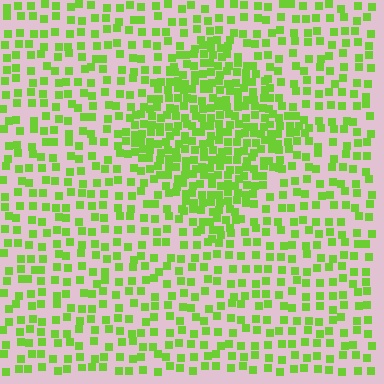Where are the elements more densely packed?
The elements are more densely packed inside the diamond boundary.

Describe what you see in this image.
The image contains small lime elements arranged at two different densities. A diamond-shaped region is visible where the elements are more densely packed than the surrounding area.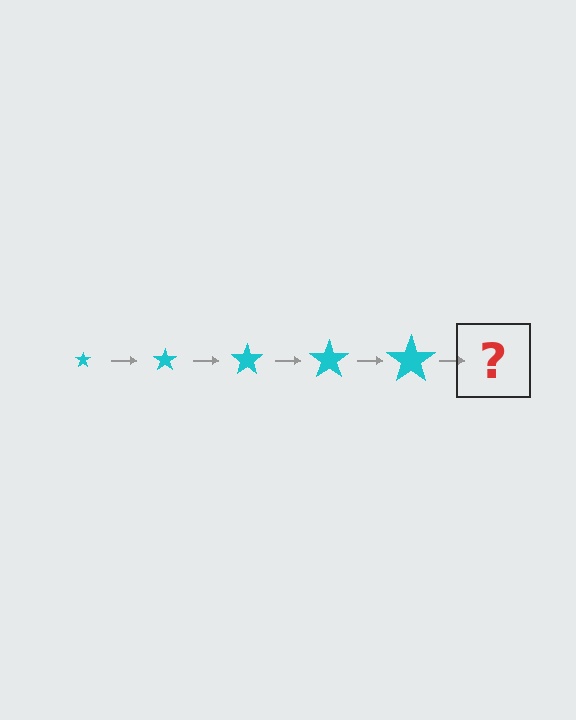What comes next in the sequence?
The next element should be a cyan star, larger than the previous one.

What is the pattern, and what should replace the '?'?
The pattern is that the star gets progressively larger each step. The '?' should be a cyan star, larger than the previous one.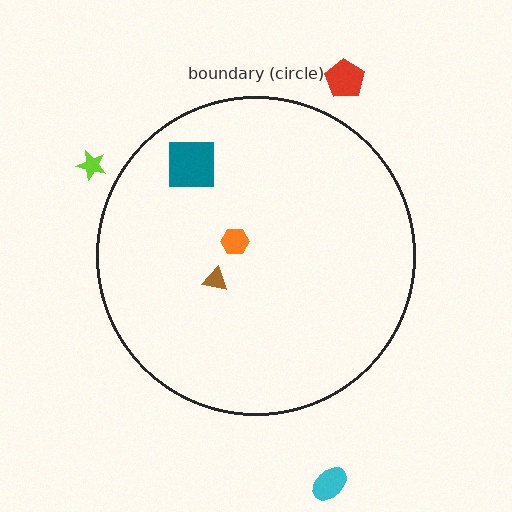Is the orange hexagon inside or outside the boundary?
Inside.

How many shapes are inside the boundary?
3 inside, 3 outside.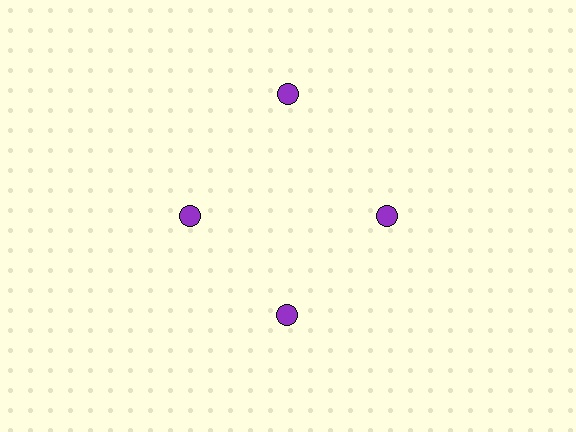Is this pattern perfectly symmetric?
No. The 4 purple circles are arranged in a ring, but one element near the 12 o'clock position is pushed outward from the center, breaking the 4-fold rotational symmetry.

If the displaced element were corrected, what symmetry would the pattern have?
It would have 4-fold rotational symmetry — the pattern would map onto itself every 90 degrees.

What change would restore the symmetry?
The symmetry would be restored by moving it inward, back onto the ring so that all 4 circles sit at equal angles and equal distance from the center.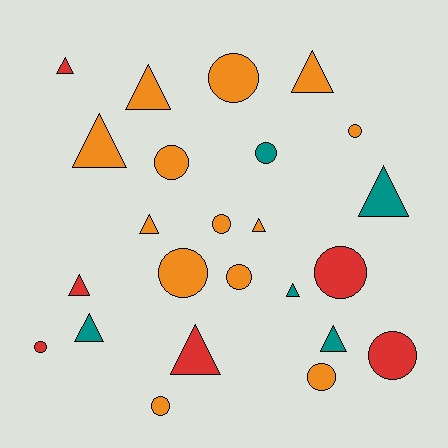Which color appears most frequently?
Orange, with 13 objects.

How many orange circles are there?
There are 8 orange circles.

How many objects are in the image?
There are 24 objects.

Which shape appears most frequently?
Triangle, with 12 objects.